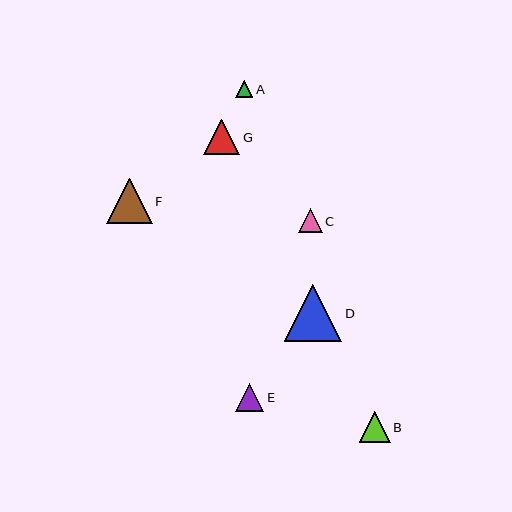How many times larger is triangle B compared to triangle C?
Triangle B is approximately 1.3 times the size of triangle C.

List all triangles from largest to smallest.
From largest to smallest: D, F, G, B, E, C, A.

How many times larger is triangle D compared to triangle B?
Triangle D is approximately 1.8 times the size of triangle B.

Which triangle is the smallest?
Triangle A is the smallest with a size of approximately 17 pixels.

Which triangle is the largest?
Triangle D is the largest with a size of approximately 57 pixels.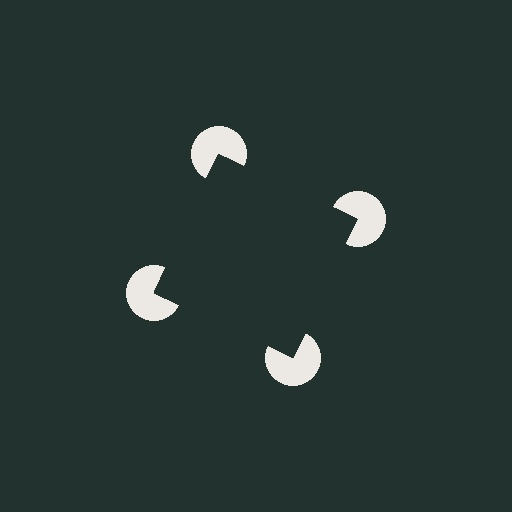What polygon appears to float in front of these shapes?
An illusory square — its edges are inferred from the aligned wedge cuts in the pac-man discs, not physically drawn.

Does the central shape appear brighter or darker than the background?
It typically appears slightly darker than the background, even though no actual brightness change is drawn.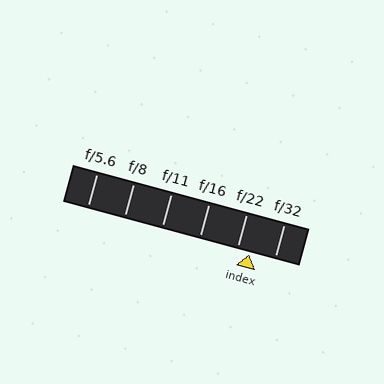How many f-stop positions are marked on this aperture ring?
There are 6 f-stop positions marked.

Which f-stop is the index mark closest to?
The index mark is closest to f/22.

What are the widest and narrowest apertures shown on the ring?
The widest aperture shown is f/5.6 and the narrowest is f/32.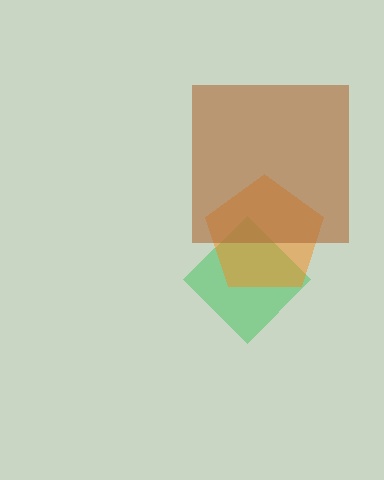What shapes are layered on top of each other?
The layered shapes are: a green diamond, an orange pentagon, a brown square.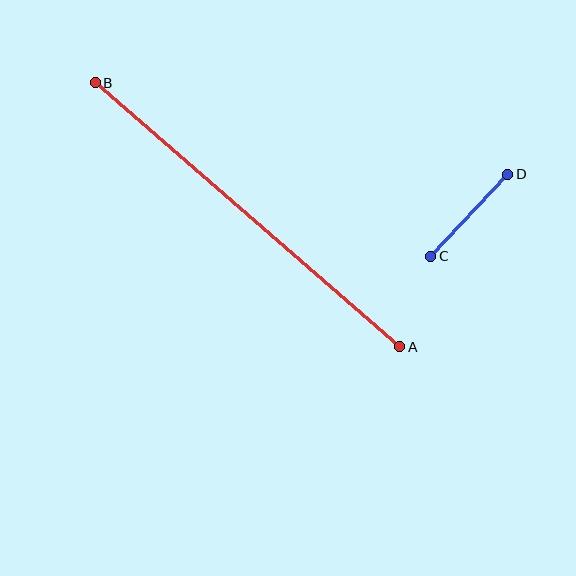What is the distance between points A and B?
The distance is approximately 403 pixels.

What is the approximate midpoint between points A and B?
The midpoint is at approximately (248, 215) pixels.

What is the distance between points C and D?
The distance is approximately 113 pixels.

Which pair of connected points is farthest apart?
Points A and B are farthest apart.